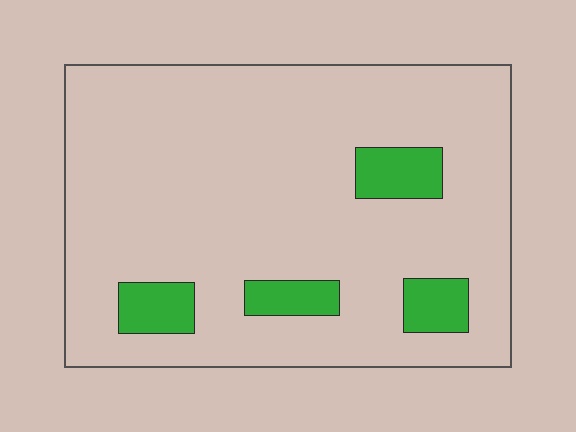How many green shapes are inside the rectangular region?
4.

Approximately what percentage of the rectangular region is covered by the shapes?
Approximately 10%.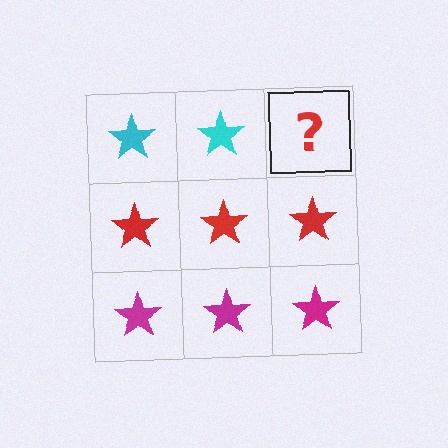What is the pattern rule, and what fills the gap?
The rule is that each row has a consistent color. The gap should be filled with a cyan star.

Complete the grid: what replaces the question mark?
The question mark should be replaced with a cyan star.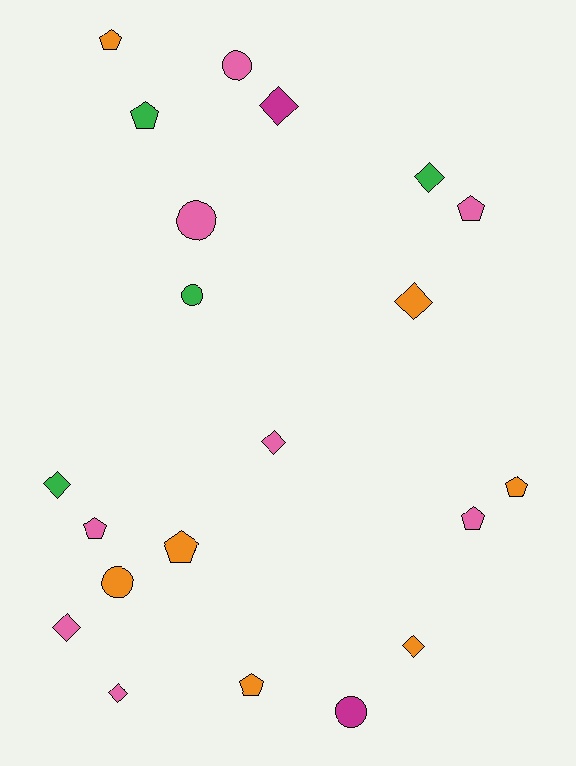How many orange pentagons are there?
There are 4 orange pentagons.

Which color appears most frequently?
Pink, with 8 objects.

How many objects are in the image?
There are 21 objects.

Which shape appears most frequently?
Diamond, with 8 objects.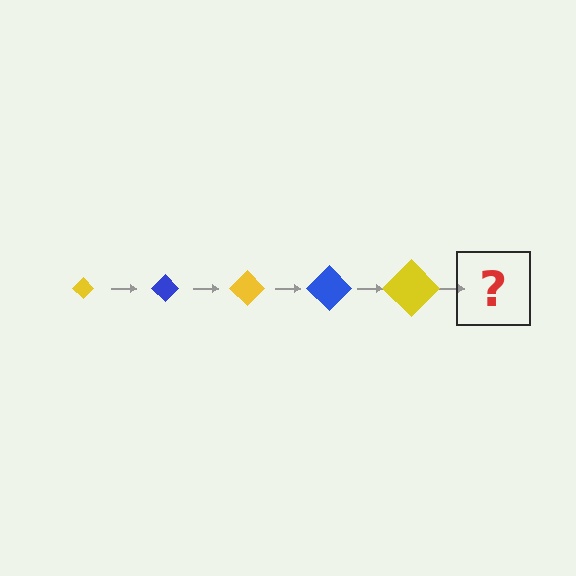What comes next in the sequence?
The next element should be a blue diamond, larger than the previous one.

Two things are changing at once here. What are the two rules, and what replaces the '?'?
The two rules are that the diamond grows larger each step and the color cycles through yellow and blue. The '?' should be a blue diamond, larger than the previous one.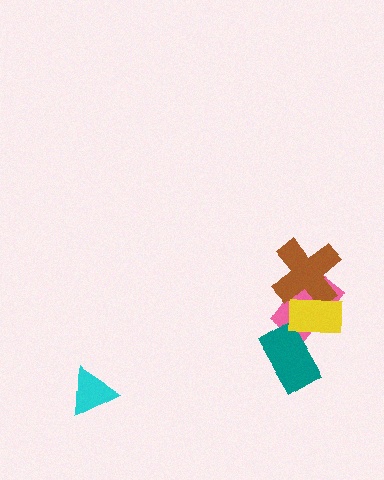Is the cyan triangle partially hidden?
No, no other shape covers it.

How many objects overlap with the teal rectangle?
2 objects overlap with the teal rectangle.